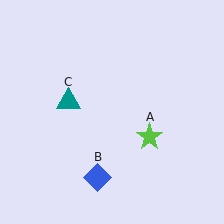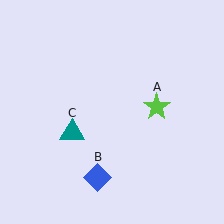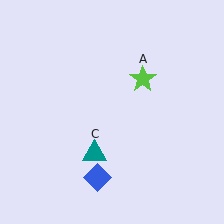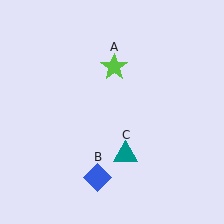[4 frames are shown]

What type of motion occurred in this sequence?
The lime star (object A), teal triangle (object C) rotated counterclockwise around the center of the scene.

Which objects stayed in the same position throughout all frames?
Blue diamond (object B) remained stationary.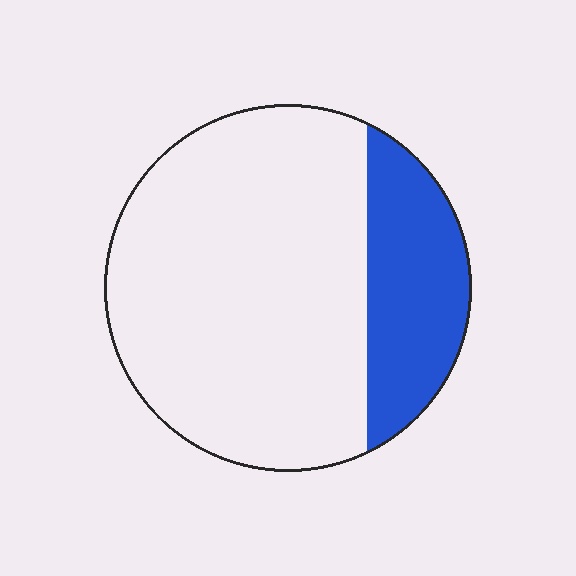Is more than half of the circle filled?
No.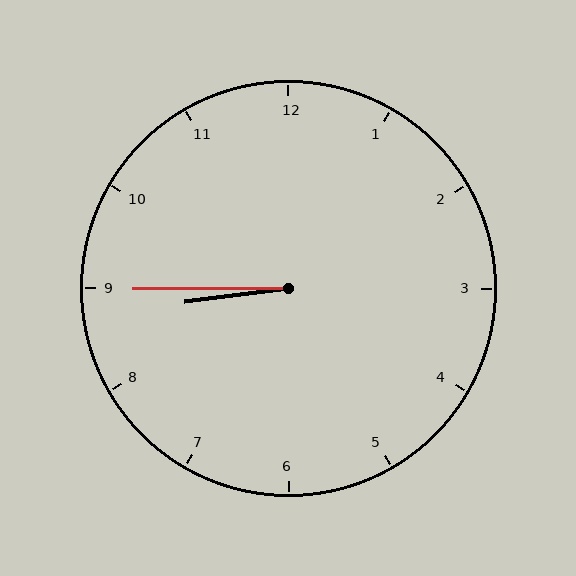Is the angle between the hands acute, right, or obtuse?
It is acute.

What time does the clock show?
8:45.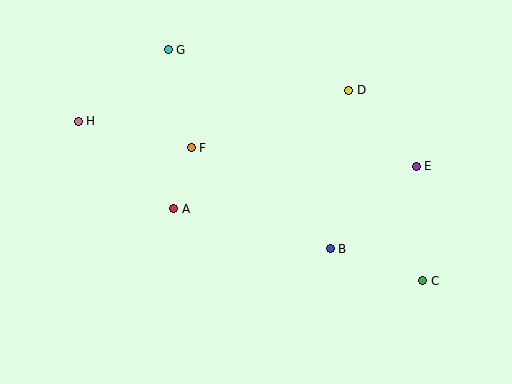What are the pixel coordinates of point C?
Point C is at (423, 281).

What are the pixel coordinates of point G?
Point G is at (168, 50).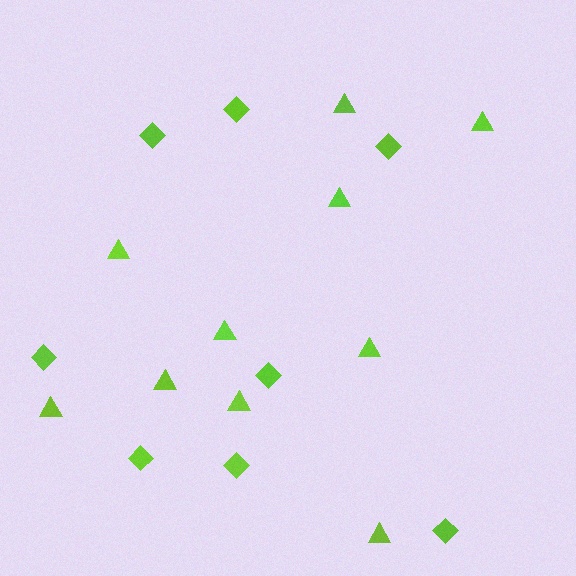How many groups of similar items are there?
There are 2 groups: one group of diamonds (8) and one group of triangles (10).